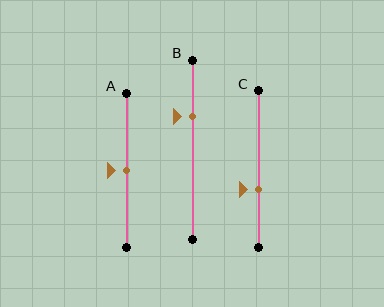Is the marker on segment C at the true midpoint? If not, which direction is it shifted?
No, the marker on segment C is shifted downward by about 13% of the segment length.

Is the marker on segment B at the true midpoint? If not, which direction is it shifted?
No, the marker on segment B is shifted upward by about 19% of the segment length.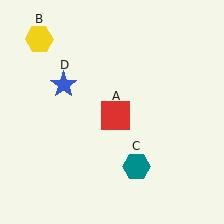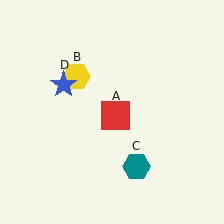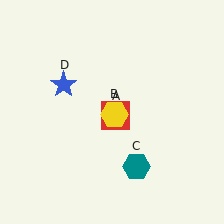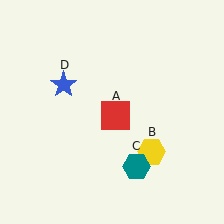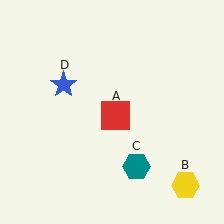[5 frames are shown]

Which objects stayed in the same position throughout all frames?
Red square (object A) and teal hexagon (object C) and blue star (object D) remained stationary.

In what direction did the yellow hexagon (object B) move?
The yellow hexagon (object B) moved down and to the right.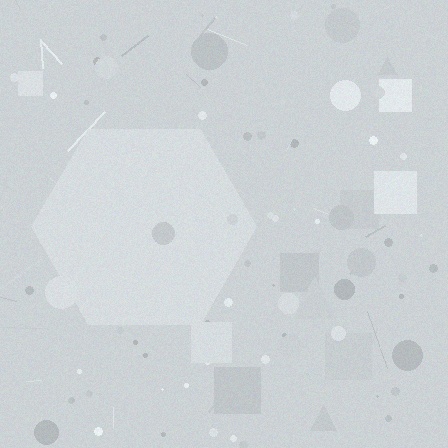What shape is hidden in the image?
A hexagon is hidden in the image.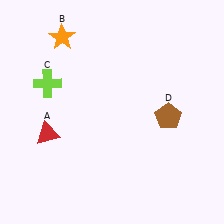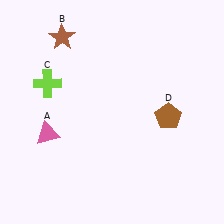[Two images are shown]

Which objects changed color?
A changed from red to pink. B changed from orange to brown.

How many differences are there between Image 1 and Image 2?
There are 2 differences between the two images.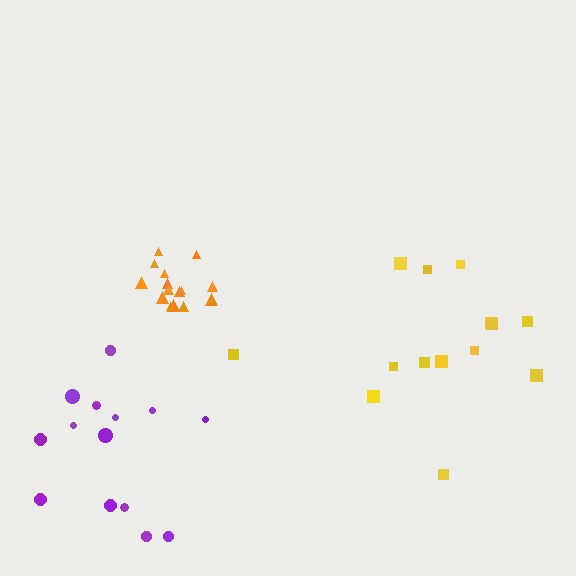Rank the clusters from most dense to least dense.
orange, yellow, purple.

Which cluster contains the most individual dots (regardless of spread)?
Orange (15).